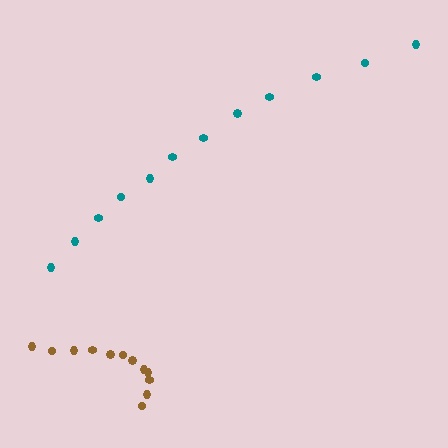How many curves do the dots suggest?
There are 2 distinct paths.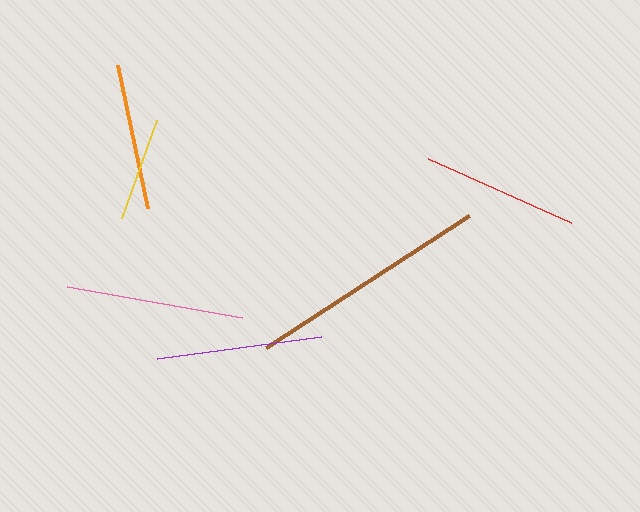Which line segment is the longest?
The brown line is the longest at approximately 242 pixels.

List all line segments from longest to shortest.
From longest to shortest: brown, pink, purple, red, orange, yellow.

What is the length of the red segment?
The red segment is approximately 156 pixels long.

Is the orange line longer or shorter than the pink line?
The pink line is longer than the orange line.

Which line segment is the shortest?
The yellow line is the shortest at approximately 105 pixels.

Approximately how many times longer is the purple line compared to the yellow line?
The purple line is approximately 1.6 times the length of the yellow line.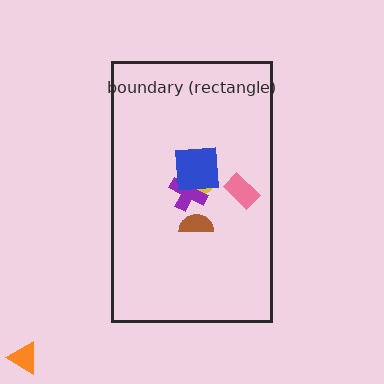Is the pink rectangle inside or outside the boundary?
Inside.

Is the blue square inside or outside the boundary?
Inside.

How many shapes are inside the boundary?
5 inside, 1 outside.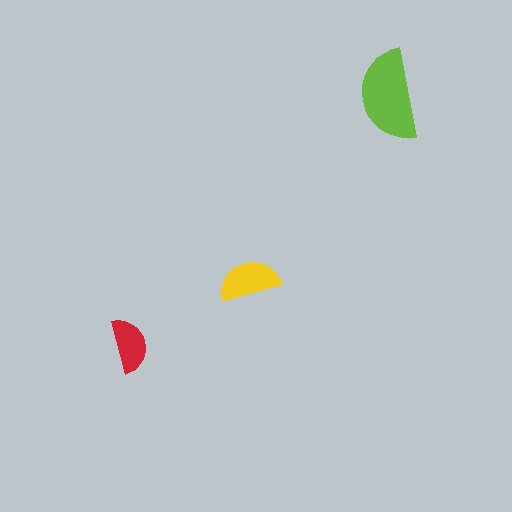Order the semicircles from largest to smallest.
the lime one, the yellow one, the red one.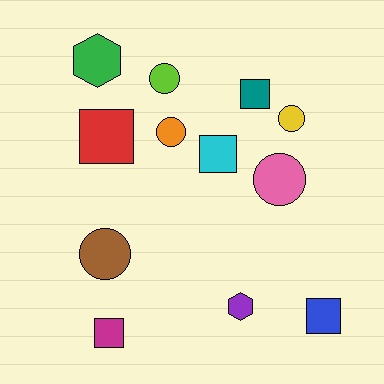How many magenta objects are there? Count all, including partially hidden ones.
There is 1 magenta object.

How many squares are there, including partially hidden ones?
There are 5 squares.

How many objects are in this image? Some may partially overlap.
There are 12 objects.